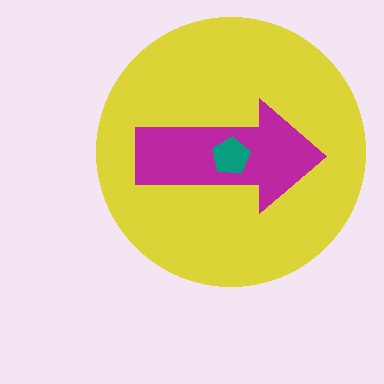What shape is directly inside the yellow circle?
The magenta arrow.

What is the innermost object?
The teal pentagon.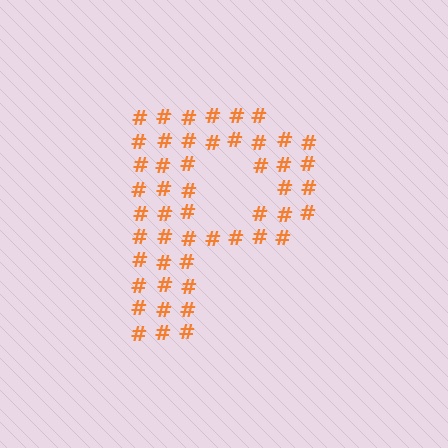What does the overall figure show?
The overall figure shows the letter P.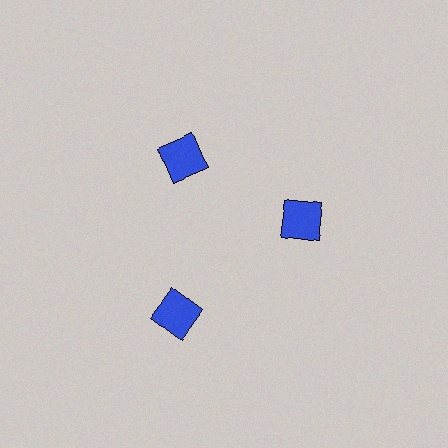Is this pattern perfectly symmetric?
No. The 3 blue squares are arranged in a ring, but one element near the 7 o'clock position is pushed outward from the center, breaking the 3-fold rotational symmetry.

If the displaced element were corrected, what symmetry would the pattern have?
It would have 3-fold rotational symmetry — the pattern would map onto itself every 120 degrees.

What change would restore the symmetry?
The symmetry would be restored by moving it inward, back onto the ring so that all 3 squares sit at equal angles and equal distance from the center.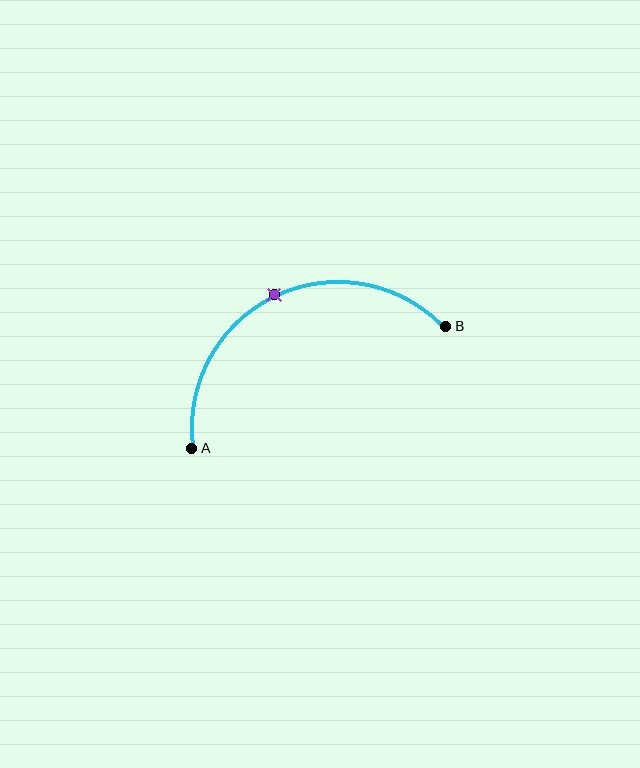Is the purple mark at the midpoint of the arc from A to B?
Yes. The purple mark lies on the arc at equal arc-length from both A and B — it is the arc midpoint.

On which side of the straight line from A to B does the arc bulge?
The arc bulges above the straight line connecting A and B.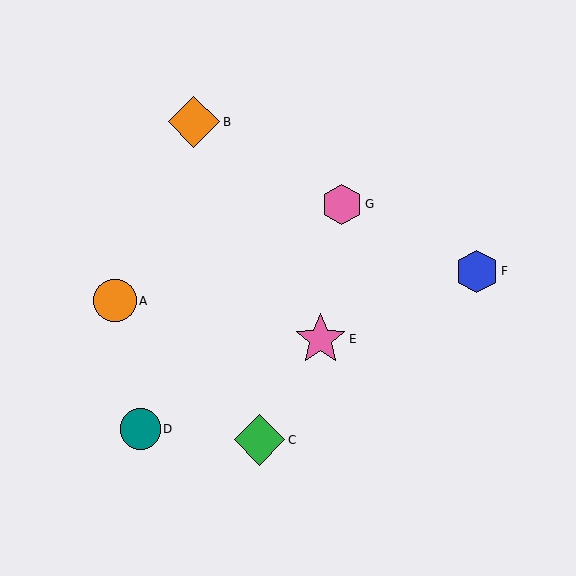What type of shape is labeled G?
Shape G is a pink hexagon.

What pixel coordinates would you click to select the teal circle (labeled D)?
Click at (140, 429) to select the teal circle D.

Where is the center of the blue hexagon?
The center of the blue hexagon is at (477, 271).